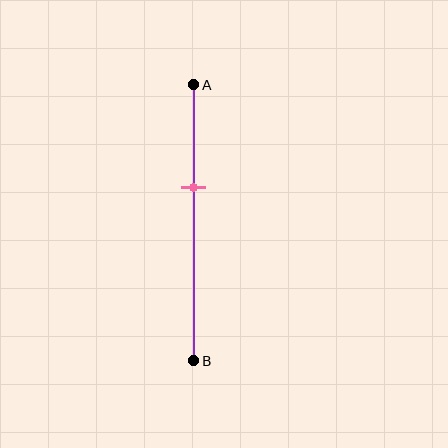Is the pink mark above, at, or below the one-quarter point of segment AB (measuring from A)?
The pink mark is below the one-quarter point of segment AB.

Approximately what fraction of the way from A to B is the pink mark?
The pink mark is approximately 35% of the way from A to B.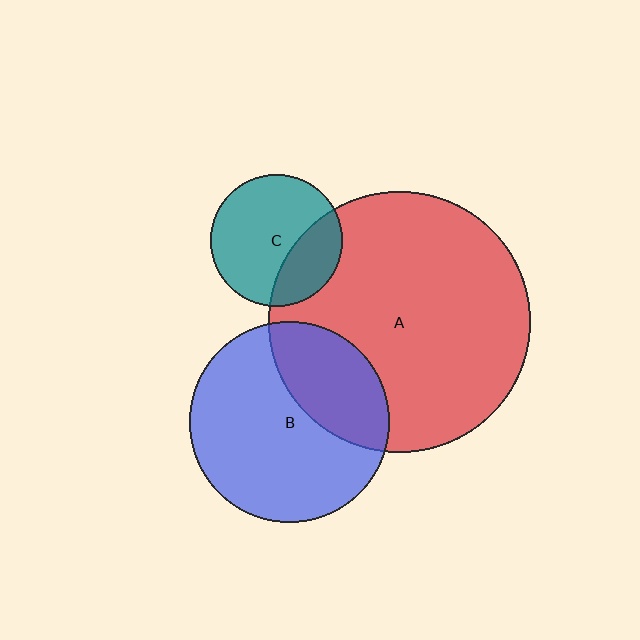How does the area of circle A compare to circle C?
Approximately 4.0 times.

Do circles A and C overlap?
Yes.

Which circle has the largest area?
Circle A (red).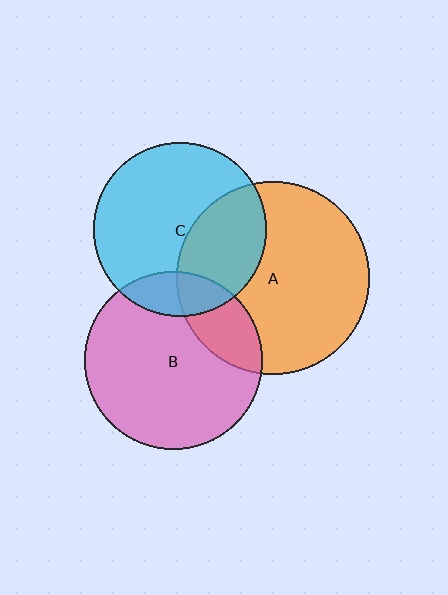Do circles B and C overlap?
Yes.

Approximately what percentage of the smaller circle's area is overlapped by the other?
Approximately 15%.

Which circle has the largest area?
Circle A (orange).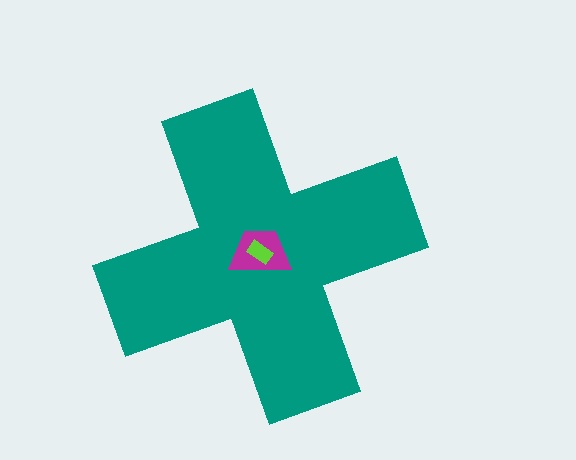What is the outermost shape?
The teal cross.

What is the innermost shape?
The lime rectangle.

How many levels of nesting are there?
3.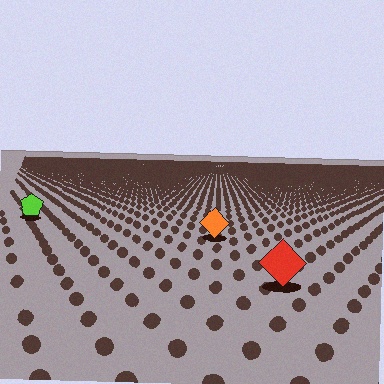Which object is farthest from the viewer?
The lime pentagon is farthest from the viewer. It appears smaller and the ground texture around it is denser.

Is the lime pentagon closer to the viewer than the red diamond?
No. The red diamond is closer — you can tell from the texture gradient: the ground texture is coarser near it.